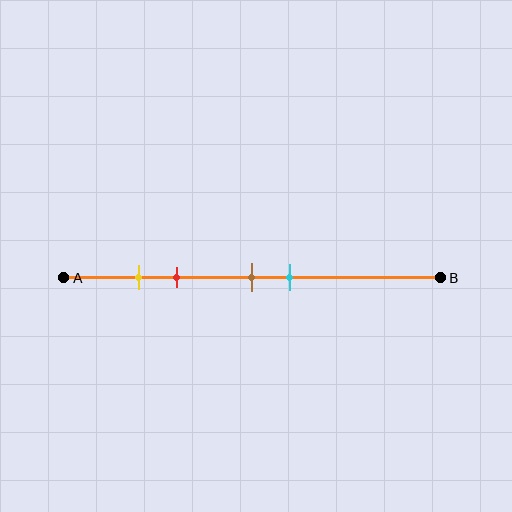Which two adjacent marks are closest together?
The yellow and red marks are the closest adjacent pair.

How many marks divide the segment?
There are 4 marks dividing the segment.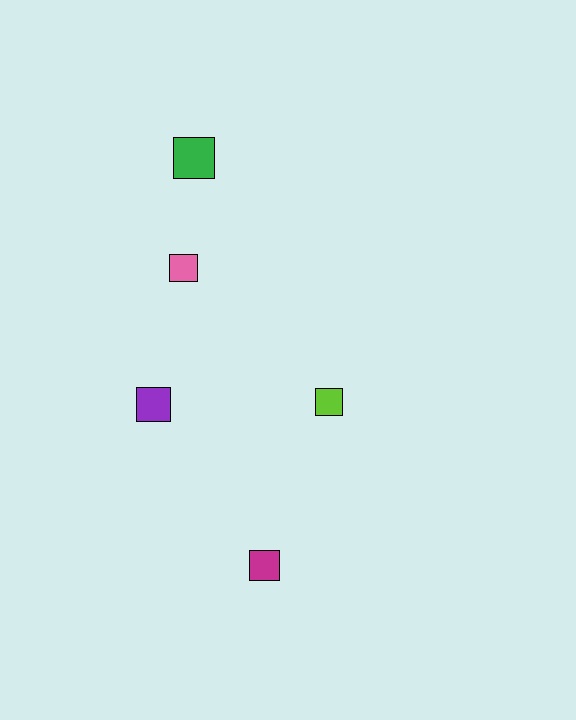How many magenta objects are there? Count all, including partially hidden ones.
There is 1 magenta object.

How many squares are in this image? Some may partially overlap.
There are 5 squares.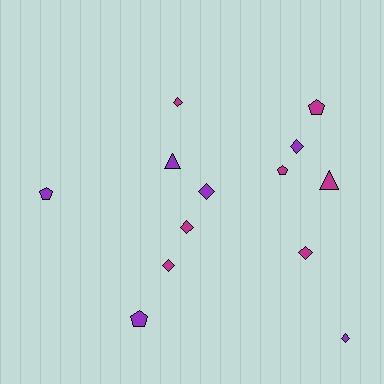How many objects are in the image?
There are 13 objects.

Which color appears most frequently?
Magenta, with 7 objects.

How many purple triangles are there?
There is 1 purple triangle.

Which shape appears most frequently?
Diamond, with 7 objects.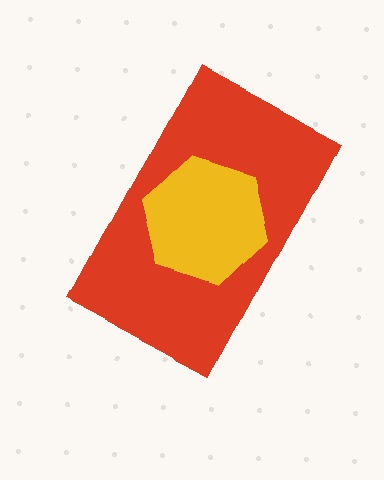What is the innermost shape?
The yellow hexagon.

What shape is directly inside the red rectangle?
The yellow hexagon.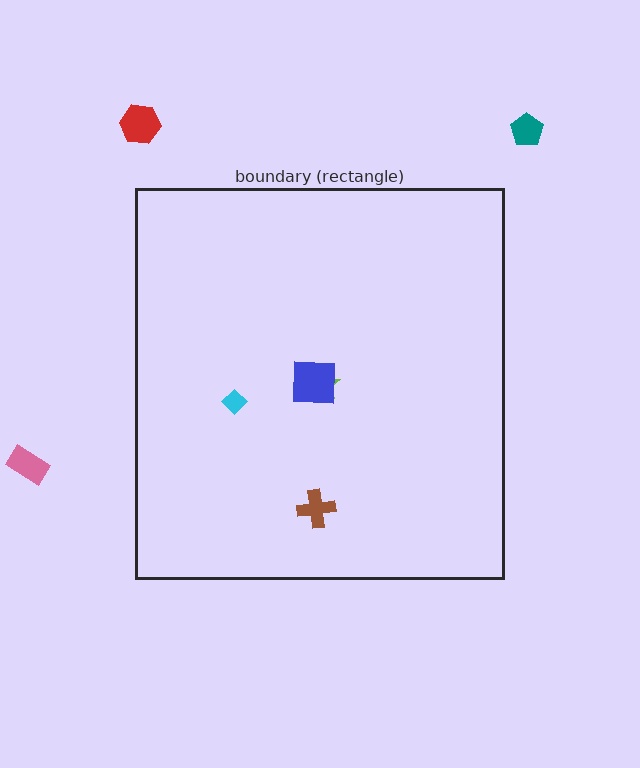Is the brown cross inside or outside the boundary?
Inside.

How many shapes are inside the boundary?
4 inside, 3 outside.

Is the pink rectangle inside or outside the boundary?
Outside.